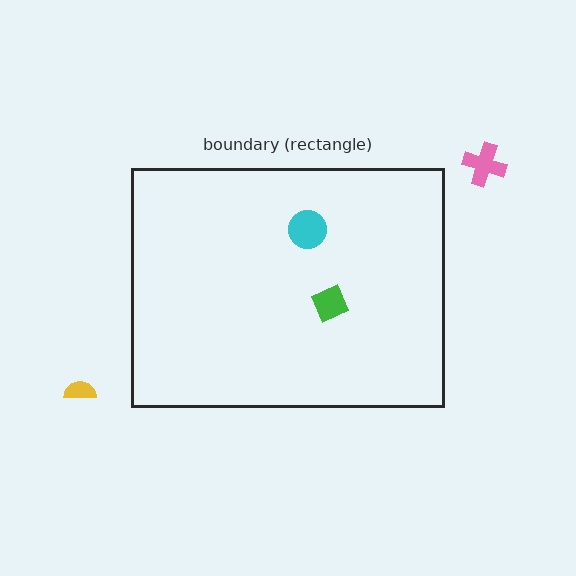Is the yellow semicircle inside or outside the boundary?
Outside.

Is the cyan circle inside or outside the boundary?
Inside.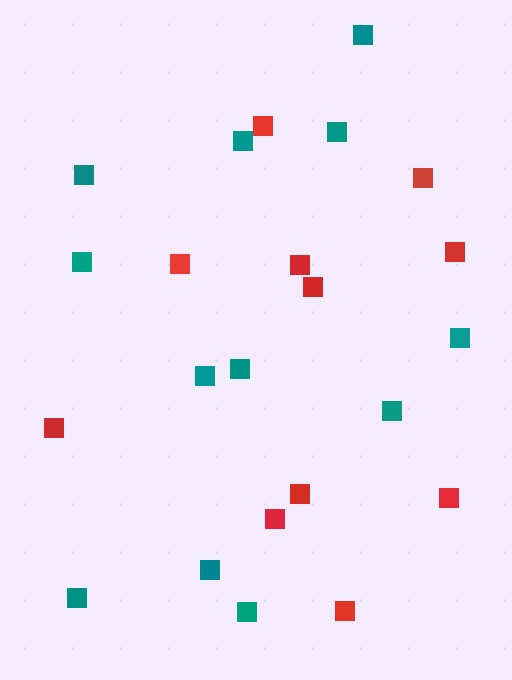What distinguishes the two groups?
There are 2 groups: one group of red squares (11) and one group of teal squares (12).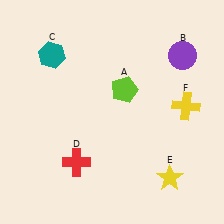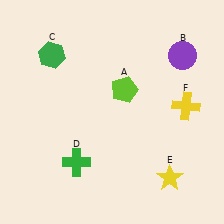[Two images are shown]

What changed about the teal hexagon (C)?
In Image 1, C is teal. In Image 2, it changed to green.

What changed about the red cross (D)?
In Image 1, D is red. In Image 2, it changed to green.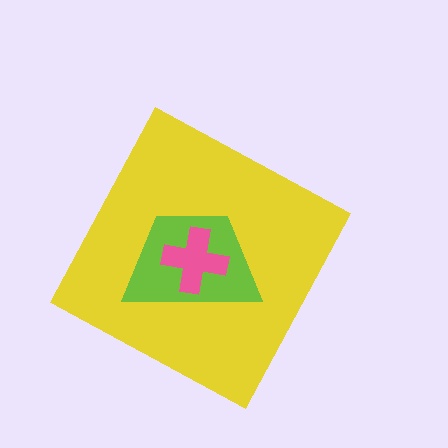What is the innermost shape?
The pink cross.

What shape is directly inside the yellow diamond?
The lime trapezoid.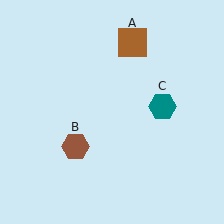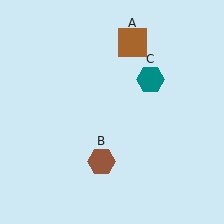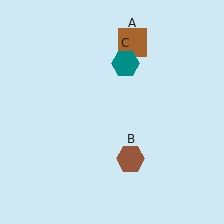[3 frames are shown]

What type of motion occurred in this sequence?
The brown hexagon (object B), teal hexagon (object C) rotated counterclockwise around the center of the scene.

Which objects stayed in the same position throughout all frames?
Brown square (object A) remained stationary.